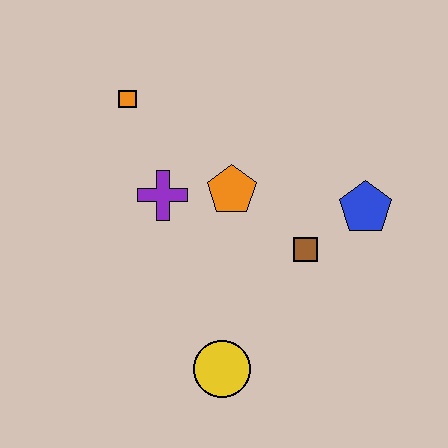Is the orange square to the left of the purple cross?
Yes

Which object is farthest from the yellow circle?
The orange square is farthest from the yellow circle.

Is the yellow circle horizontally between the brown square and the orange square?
Yes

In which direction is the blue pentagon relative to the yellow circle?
The blue pentagon is above the yellow circle.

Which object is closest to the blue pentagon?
The brown square is closest to the blue pentagon.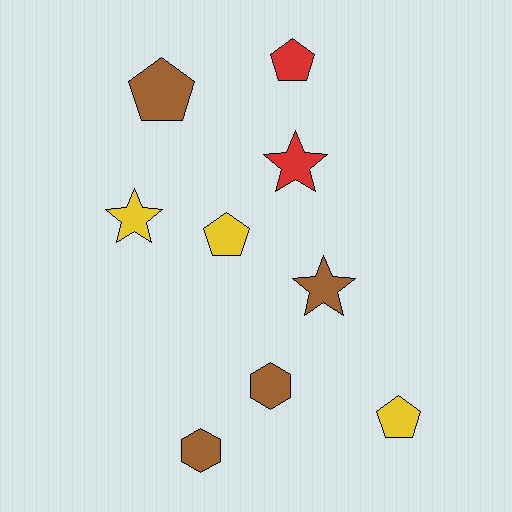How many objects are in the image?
There are 9 objects.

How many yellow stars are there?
There is 1 yellow star.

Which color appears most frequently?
Brown, with 4 objects.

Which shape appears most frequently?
Pentagon, with 4 objects.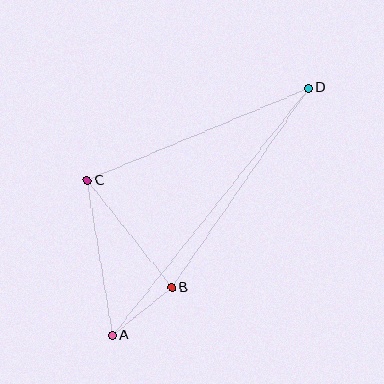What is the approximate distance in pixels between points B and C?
The distance between B and C is approximately 136 pixels.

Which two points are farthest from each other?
Points A and D are farthest from each other.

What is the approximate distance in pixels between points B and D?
The distance between B and D is approximately 242 pixels.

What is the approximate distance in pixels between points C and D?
The distance between C and D is approximately 240 pixels.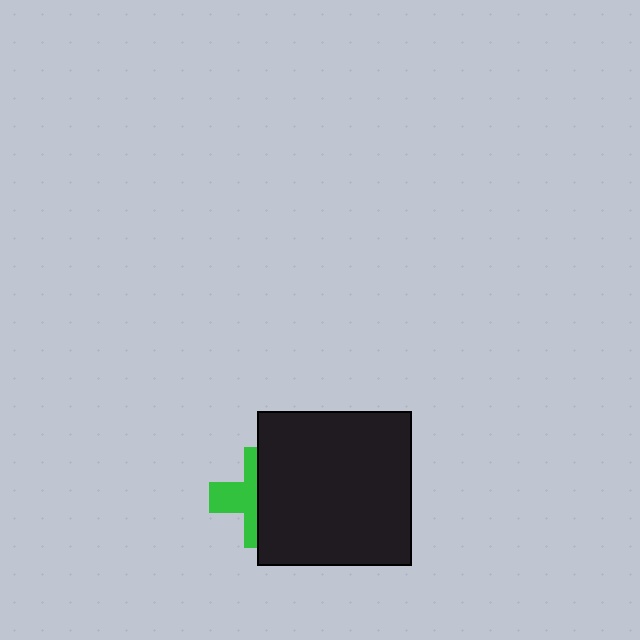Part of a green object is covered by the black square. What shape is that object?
It is a cross.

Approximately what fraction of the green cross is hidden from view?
Roughly 54% of the green cross is hidden behind the black square.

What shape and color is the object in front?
The object in front is a black square.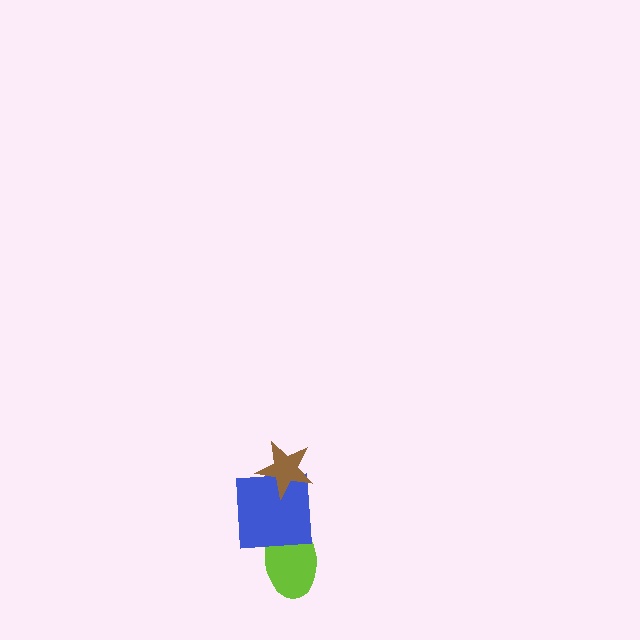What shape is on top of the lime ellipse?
The blue square is on top of the lime ellipse.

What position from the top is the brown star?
The brown star is 1st from the top.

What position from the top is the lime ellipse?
The lime ellipse is 3rd from the top.